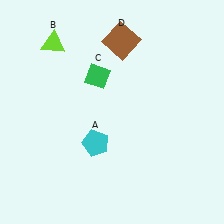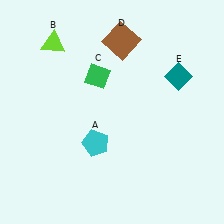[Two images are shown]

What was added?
A teal diamond (E) was added in Image 2.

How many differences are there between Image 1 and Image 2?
There is 1 difference between the two images.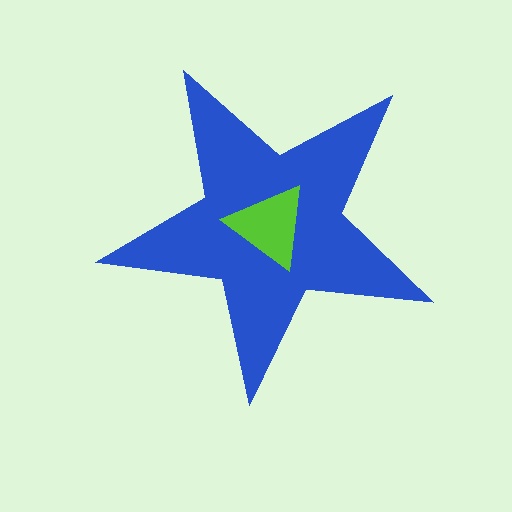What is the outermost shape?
The blue star.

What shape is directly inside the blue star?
The lime triangle.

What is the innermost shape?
The lime triangle.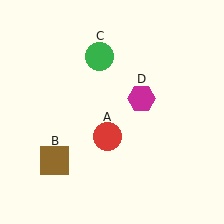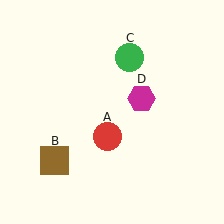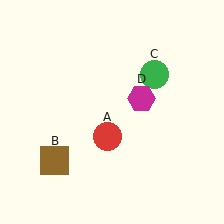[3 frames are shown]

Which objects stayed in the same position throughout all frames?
Red circle (object A) and brown square (object B) and magenta hexagon (object D) remained stationary.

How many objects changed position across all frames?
1 object changed position: green circle (object C).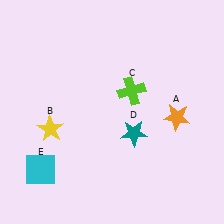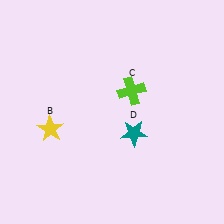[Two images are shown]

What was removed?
The orange star (A), the cyan square (E) were removed in Image 2.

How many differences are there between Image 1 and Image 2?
There are 2 differences between the two images.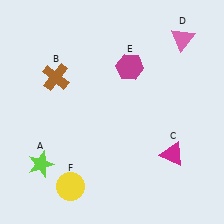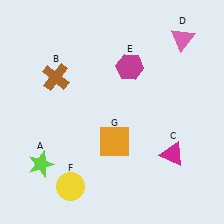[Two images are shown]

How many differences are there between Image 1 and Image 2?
There is 1 difference between the two images.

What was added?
An orange square (G) was added in Image 2.